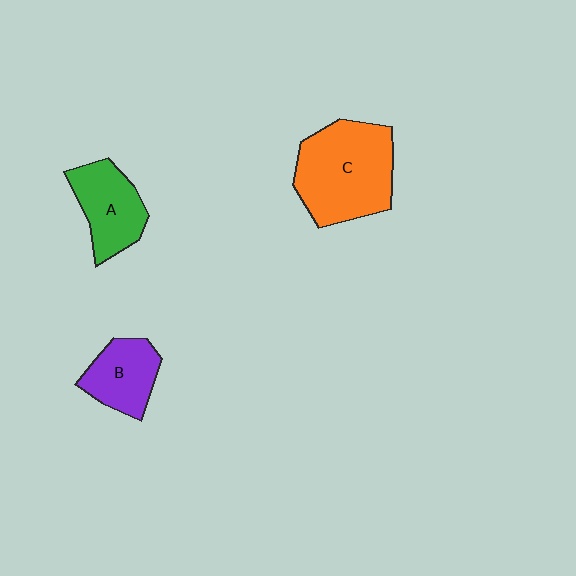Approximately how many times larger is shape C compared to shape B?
Approximately 1.9 times.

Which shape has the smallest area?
Shape B (purple).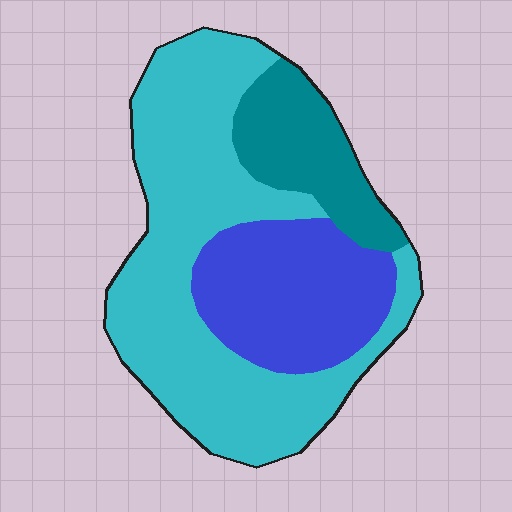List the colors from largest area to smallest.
From largest to smallest: cyan, blue, teal.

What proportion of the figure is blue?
Blue covers around 25% of the figure.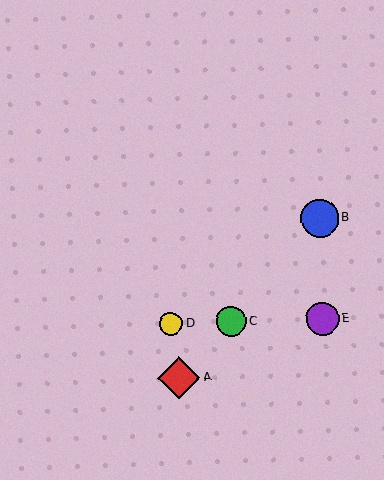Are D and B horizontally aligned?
No, D is at y≈323 and B is at y≈218.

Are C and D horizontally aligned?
Yes, both are at y≈321.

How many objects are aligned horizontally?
3 objects (C, D, E) are aligned horizontally.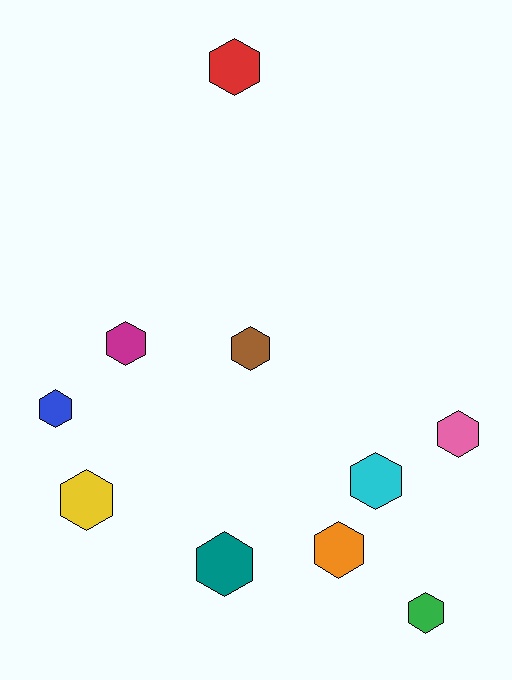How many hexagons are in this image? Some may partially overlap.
There are 10 hexagons.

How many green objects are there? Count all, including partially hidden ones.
There is 1 green object.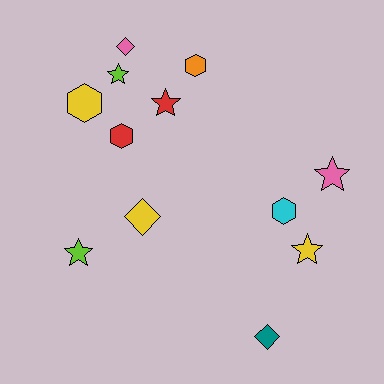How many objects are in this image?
There are 12 objects.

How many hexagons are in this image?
There are 4 hexagons.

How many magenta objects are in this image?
There are no magenta objects.